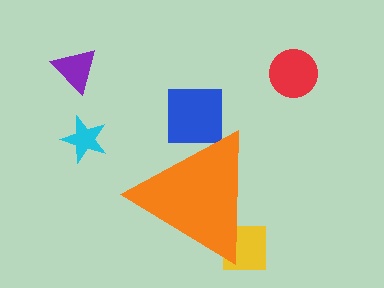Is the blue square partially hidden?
Yes, the blue square is partially hidden behind the orange triangle.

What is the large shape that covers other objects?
An orange triangle.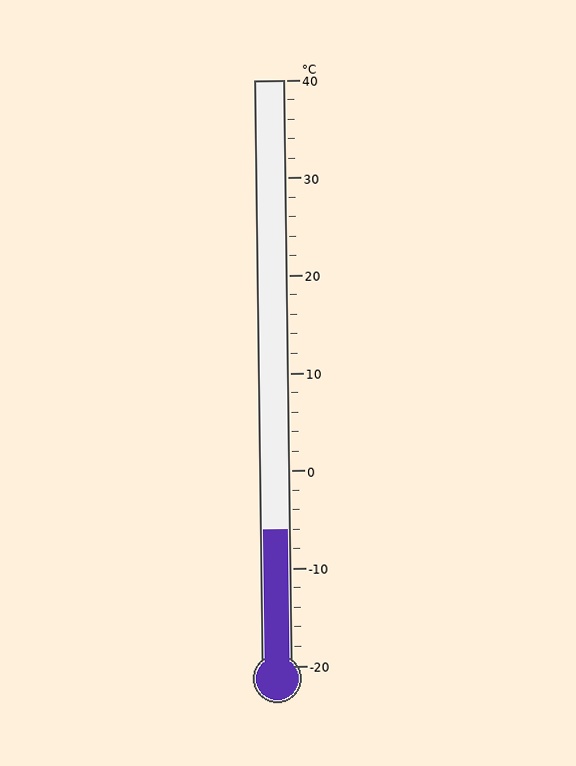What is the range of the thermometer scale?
The thermometer scale ranges from -20°C to 40°C.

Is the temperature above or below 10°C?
The temperature is below 10°C.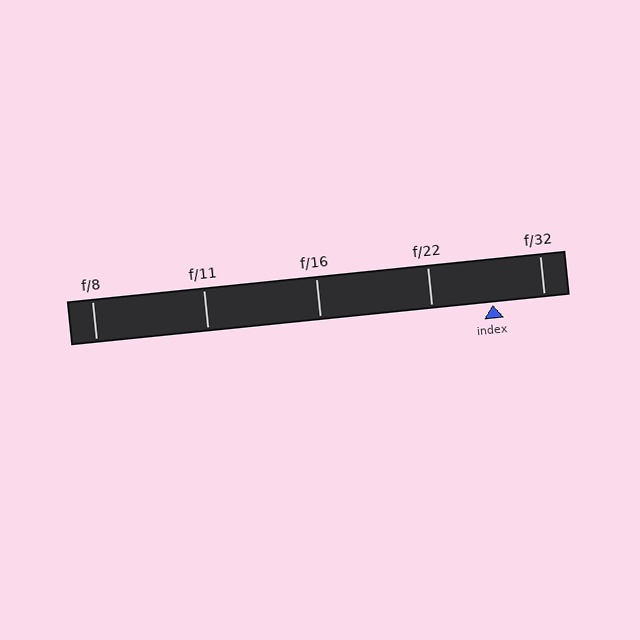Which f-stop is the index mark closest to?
The index mark is closest to f/32.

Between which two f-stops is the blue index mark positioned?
The index mark is between f/22 and f/32.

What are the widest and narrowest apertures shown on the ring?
The widest aperture shown is f/8 and the narrowest is f/32.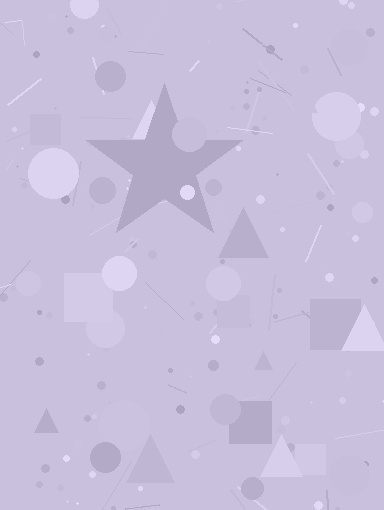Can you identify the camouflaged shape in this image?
The camouflaged shape is a star.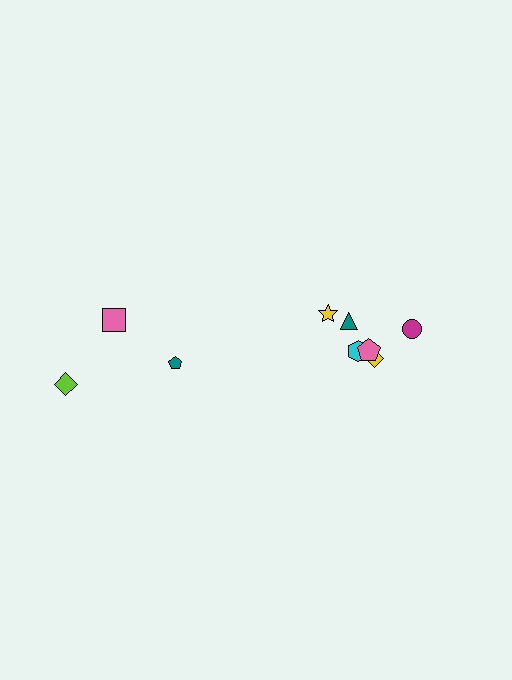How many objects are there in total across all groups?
There are 9 objects.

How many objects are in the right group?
There are 6 objects.